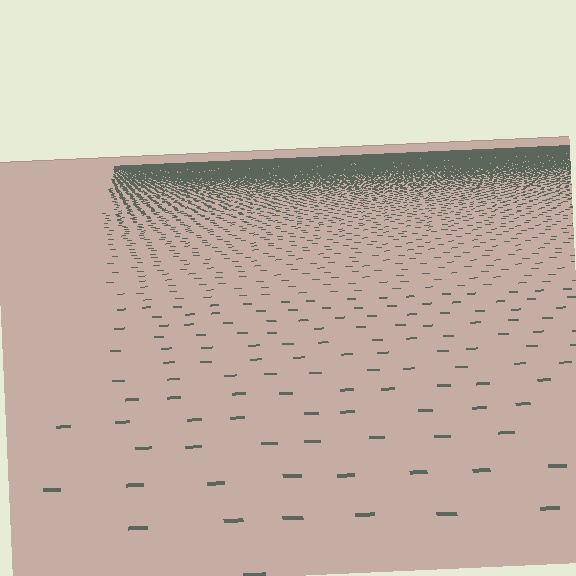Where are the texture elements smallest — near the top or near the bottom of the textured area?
Near the top.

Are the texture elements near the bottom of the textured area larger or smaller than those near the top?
Larger. Near the bottom, elements are closer to the viewer and appear at a bigger on-screen size.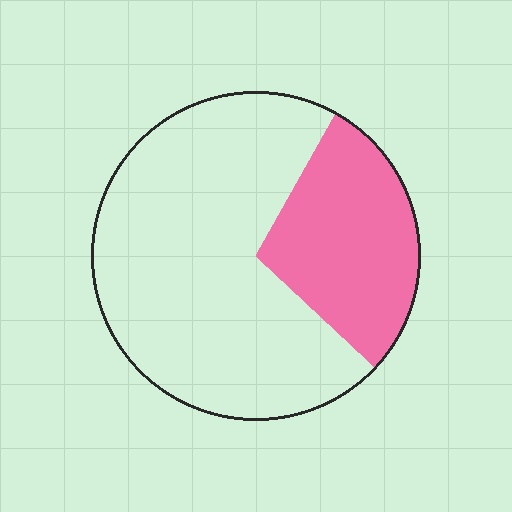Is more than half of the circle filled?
No.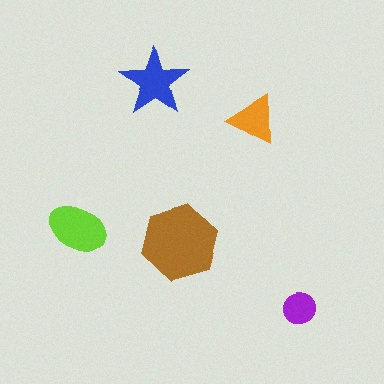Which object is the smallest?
The purple circle.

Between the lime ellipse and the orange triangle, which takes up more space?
The lime ellipse.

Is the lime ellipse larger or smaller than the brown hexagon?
Smaller.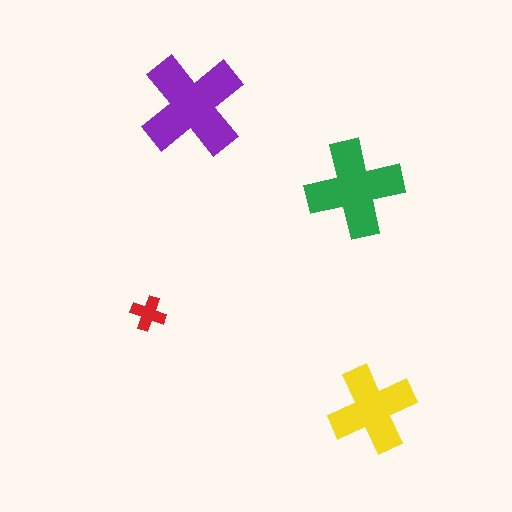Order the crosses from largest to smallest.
the purple one, the green one, the yellow one, the red one.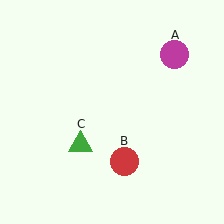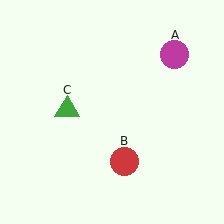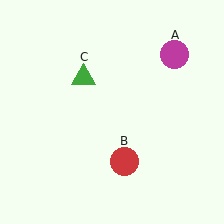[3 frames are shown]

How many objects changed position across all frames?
1 object changed position: green triangle (object C).